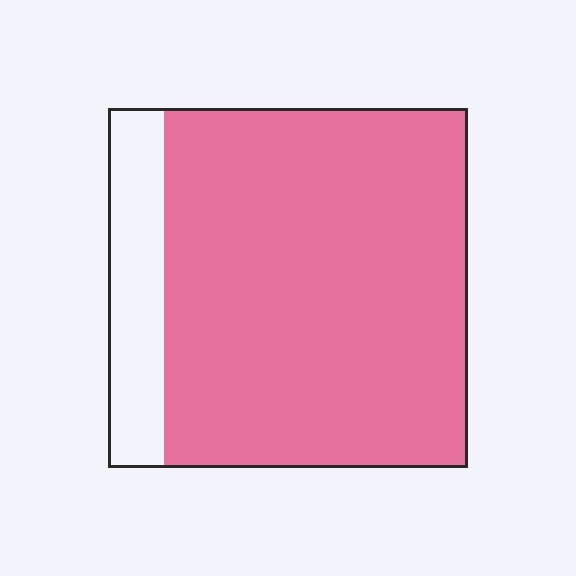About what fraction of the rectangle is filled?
About five sixths (5/6).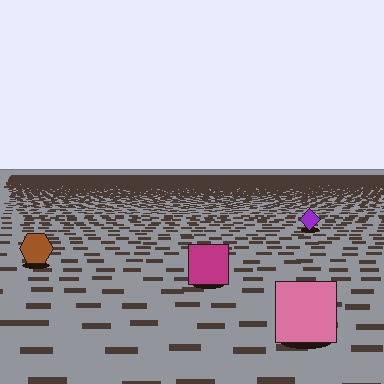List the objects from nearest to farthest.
From nearest to farthest: the pink square, the magenta square, the brown hexagon, the purple diamond.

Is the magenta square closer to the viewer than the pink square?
No. The pink square is closer — you can tell from the texture gradient: the ground texture is coarser near it.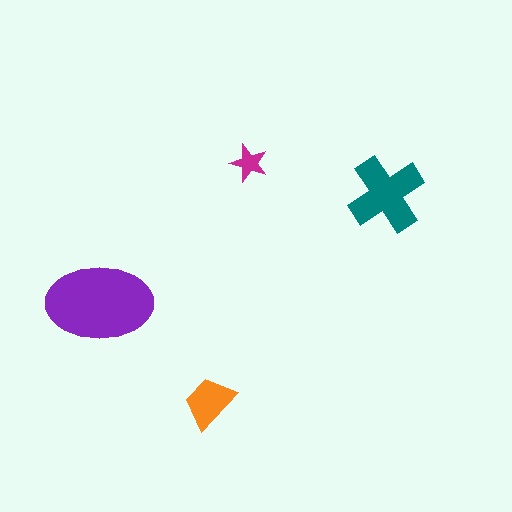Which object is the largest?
The purple ellipse.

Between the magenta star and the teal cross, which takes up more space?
The teal cross.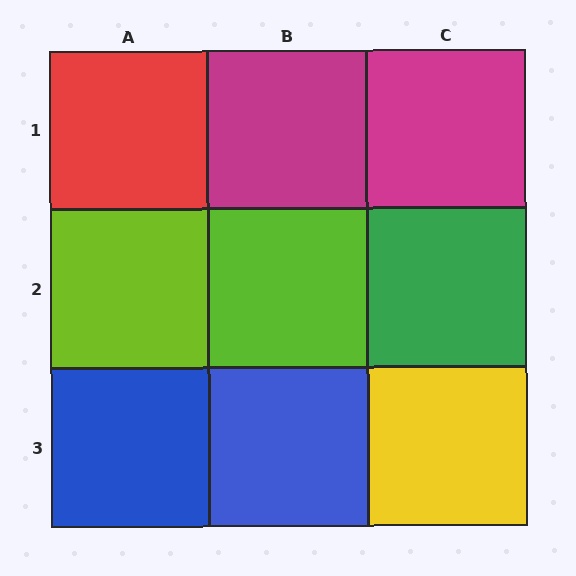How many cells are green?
1 cell is green.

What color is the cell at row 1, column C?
Magenta.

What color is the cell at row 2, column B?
Lime.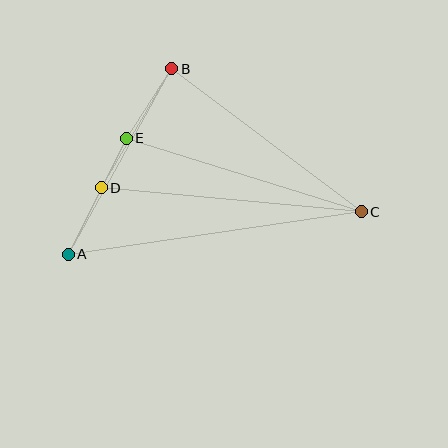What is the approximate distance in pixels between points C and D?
The distance between C and D is approximately 261 pixels.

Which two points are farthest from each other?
Points A and C are farthest from each other.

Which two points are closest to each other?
Points D and E are closest to each other.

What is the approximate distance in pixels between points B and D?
The distance between B and D is approximately 138 pixels.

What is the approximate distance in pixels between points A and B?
The distance between A and B is approximately 212 pixels.